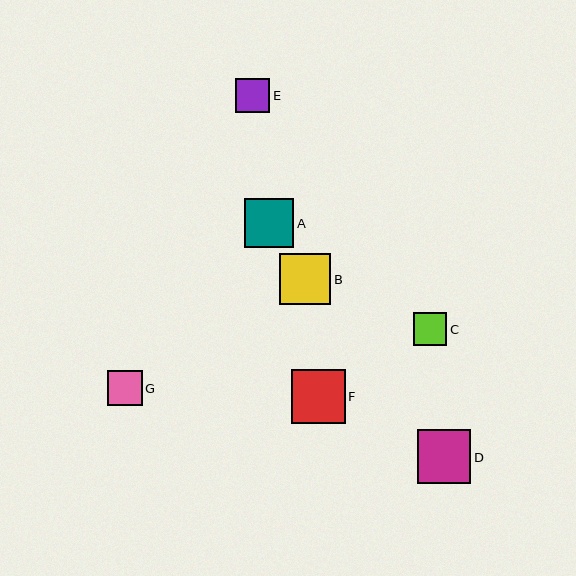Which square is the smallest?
Square C is the smallest with a size of approximately 33 pixels.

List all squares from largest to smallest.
From largest to smallest: F, D, B, A, G, E, C.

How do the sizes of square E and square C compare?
Square E and square C are approximately the same size.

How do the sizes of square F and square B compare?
Square F and square B are approximately the same size.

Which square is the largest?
Square F is the largest with a size of approximately 54 pixels.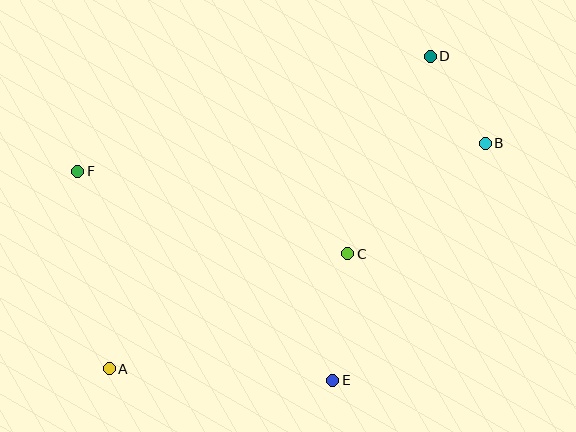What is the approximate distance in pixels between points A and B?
The distance between A and B is approximately 439 pixels.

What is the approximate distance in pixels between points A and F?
The distance between A and F is approximately 200 pixels.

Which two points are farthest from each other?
Points A and D are farthest from each other.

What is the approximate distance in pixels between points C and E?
The distance between C and E is approximately 128 pixels.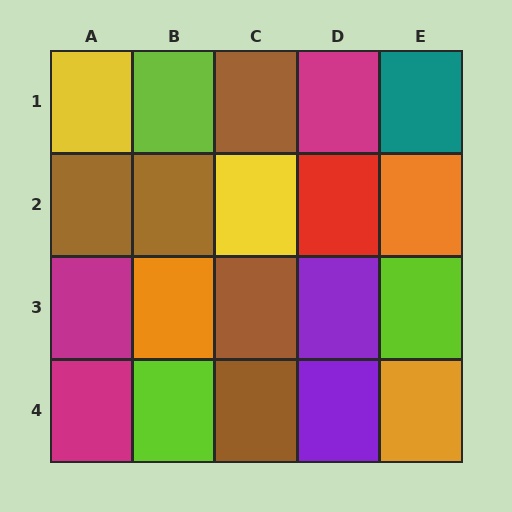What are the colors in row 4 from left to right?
Magenta, lime, brown, purple, orange.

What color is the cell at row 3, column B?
Orange.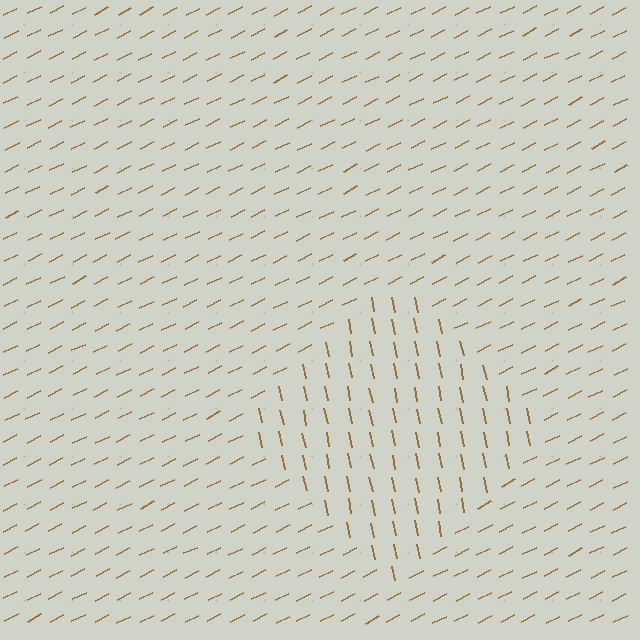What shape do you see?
I see a diamond.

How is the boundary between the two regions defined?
The boundary is defined purely by a change in line orientation (approximately 75 degrees difference). All lines are the same color and thickness.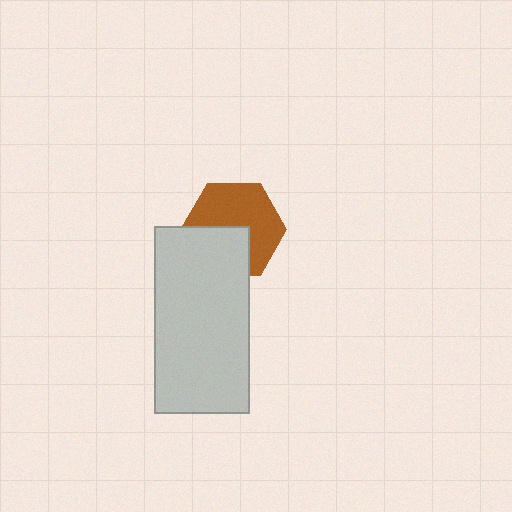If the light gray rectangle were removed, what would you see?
You would see the complete brown hexagon.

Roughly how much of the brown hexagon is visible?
About half of it is visible (roughly 62%).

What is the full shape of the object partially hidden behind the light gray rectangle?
The partially hidden object is a brown hexagon.